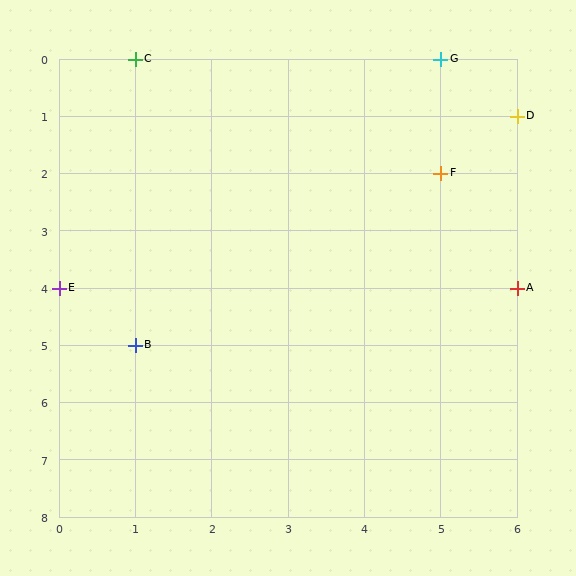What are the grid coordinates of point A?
Point A is at grid coordinates (6, 4).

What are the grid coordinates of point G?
Point G is at grid coordinates (5, 0).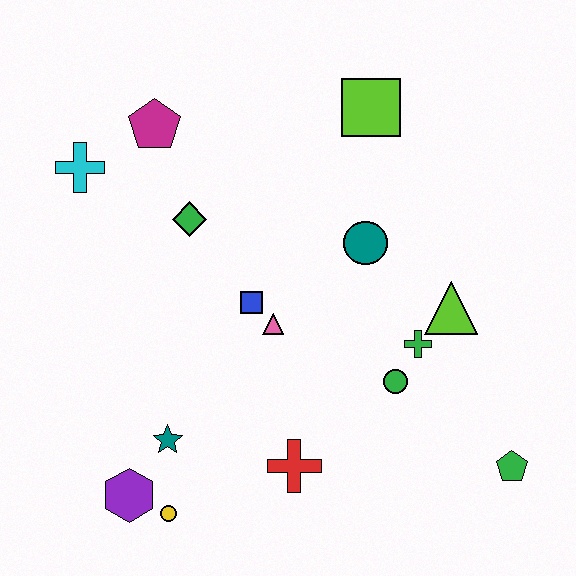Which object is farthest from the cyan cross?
The green pentagon is farthest from the cyan cross.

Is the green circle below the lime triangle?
Yes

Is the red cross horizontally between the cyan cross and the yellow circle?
No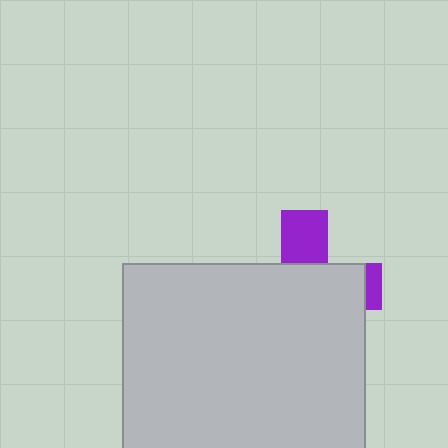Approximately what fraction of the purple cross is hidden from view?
Roughly 73% of the purple cross is hidden behind the light gray square.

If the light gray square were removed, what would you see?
You would see the complete purple cross.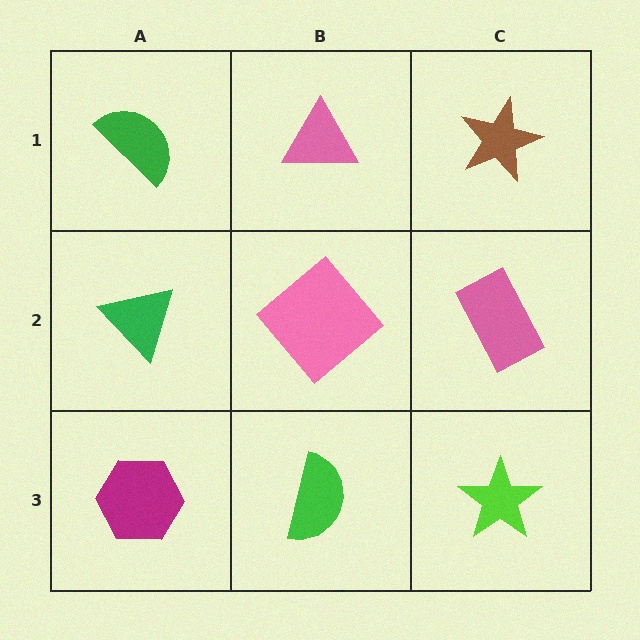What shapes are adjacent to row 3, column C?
A pink rectangle (row 2, column C), a green semicircle (row 3, column B).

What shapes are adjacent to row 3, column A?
A green triangle (row 2, column A), a green semicircle (row 3, column B).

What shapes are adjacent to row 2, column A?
A green semicircle (row 1, column A), a magenta hexagon (row 3, column A), a pink diamond (row 2, column B).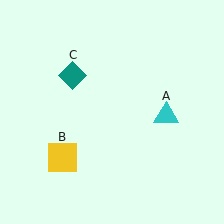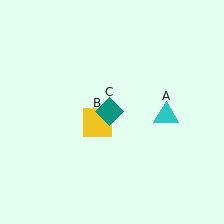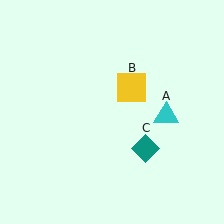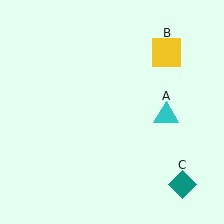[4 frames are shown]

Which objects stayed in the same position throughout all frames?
Cyan triangle (object A) remained stationary.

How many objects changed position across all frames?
2 objects changed position: yellow square (object B), teal diamond (object C).